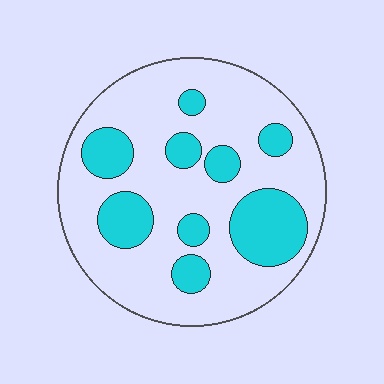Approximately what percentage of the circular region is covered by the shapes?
Approximately 25%.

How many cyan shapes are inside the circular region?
9.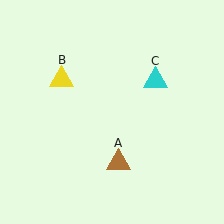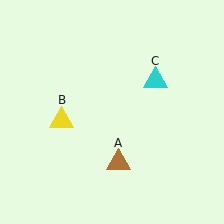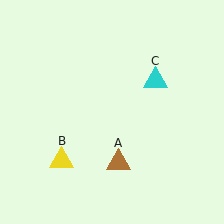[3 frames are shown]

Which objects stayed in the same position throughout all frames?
Brown triangle (object A) and cyan triangle (object C) remained stationary.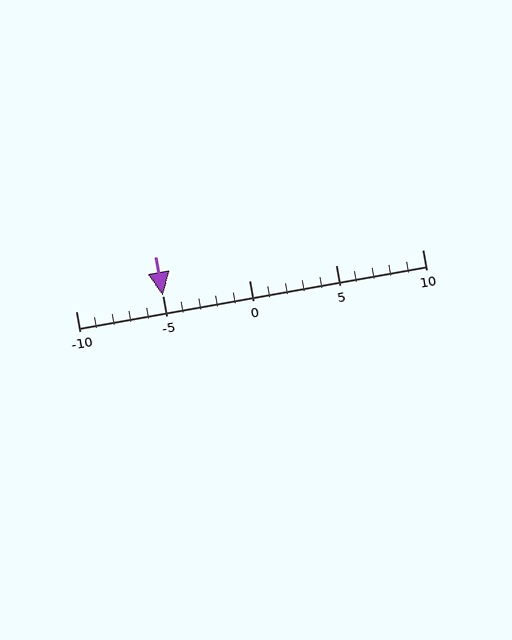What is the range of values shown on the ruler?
The ruler shows values from -10 to 10.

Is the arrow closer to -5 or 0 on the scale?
The arrow is closer to -5.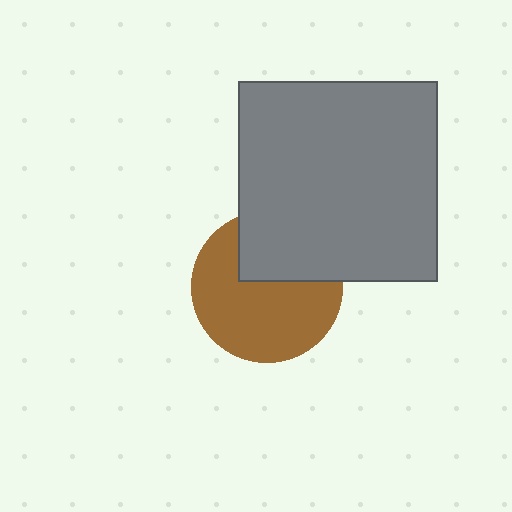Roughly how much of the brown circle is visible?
Most of it is visible (roughly 66%).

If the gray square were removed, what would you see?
You would see the complete brown circle.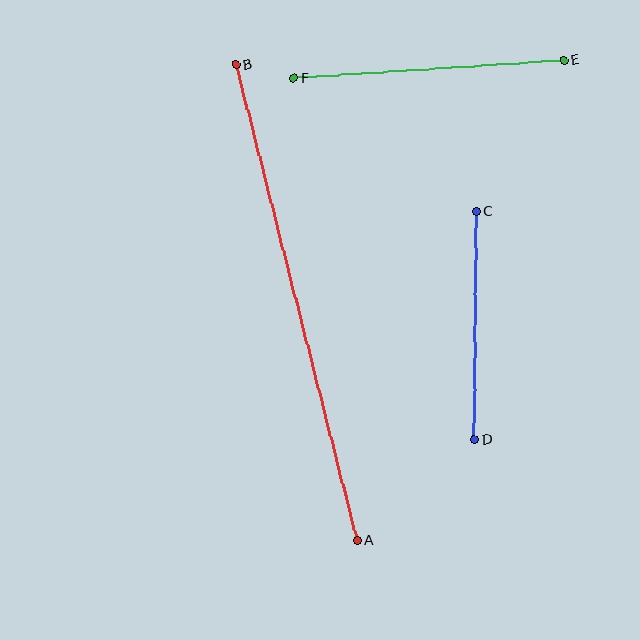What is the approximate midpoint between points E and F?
The midpoint is at approximately (429, 69) pixels.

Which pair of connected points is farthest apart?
Points A and B are farthest apart.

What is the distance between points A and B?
The distance is approximately 491 pixels.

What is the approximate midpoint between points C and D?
The midpoint is at approximately (475, 326) pixels.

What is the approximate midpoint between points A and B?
The midpoint is at approximately (296, 302) pixels.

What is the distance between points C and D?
The distance is approximately 228 pixels.